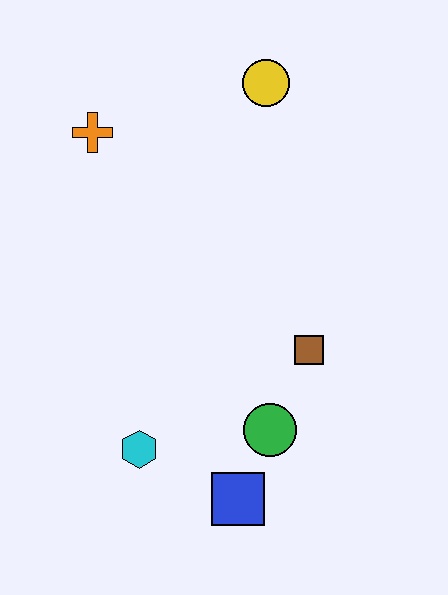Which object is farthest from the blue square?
The yellow circle is farthest from the blue square.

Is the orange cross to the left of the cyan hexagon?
Yes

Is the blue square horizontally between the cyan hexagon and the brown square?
Yes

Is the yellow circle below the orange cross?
No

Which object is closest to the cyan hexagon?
The blue square is closest to the cyan hexagon.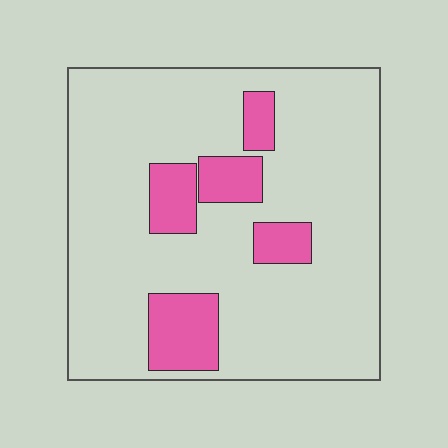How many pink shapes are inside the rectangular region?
5.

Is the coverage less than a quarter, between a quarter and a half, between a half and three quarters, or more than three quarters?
Less than a quarter.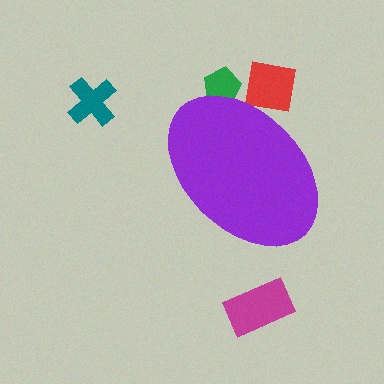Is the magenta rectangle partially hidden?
No, the magenta rectangle is fully visible.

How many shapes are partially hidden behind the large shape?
2 shapes are partially hidden.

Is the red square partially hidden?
Yes, the red square is partially hidden behind the purple ellipse.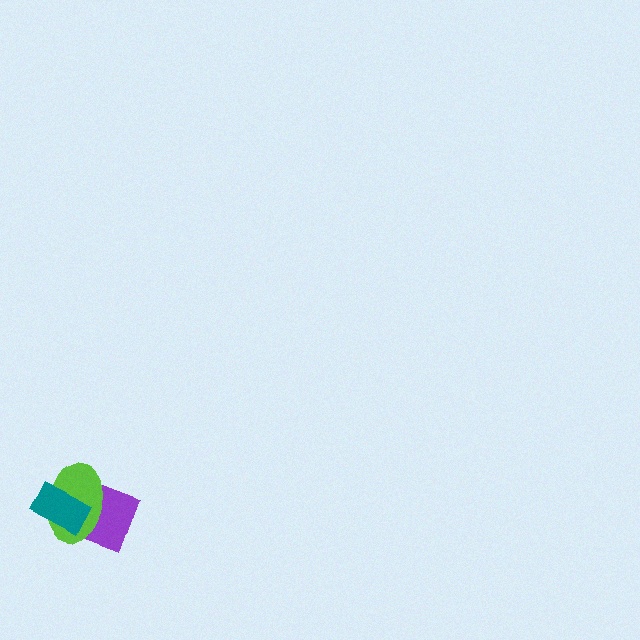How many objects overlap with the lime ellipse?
2 objects overlap with the lime ellipse.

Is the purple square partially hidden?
Yes, it is partially covered by another shape.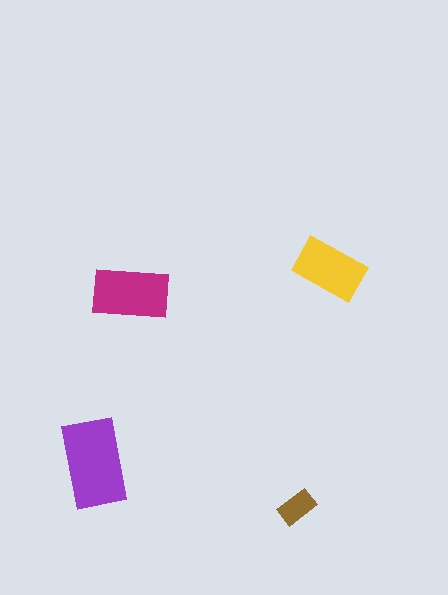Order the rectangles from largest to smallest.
the purple one, the magenta one, the yellow one, the brown one.